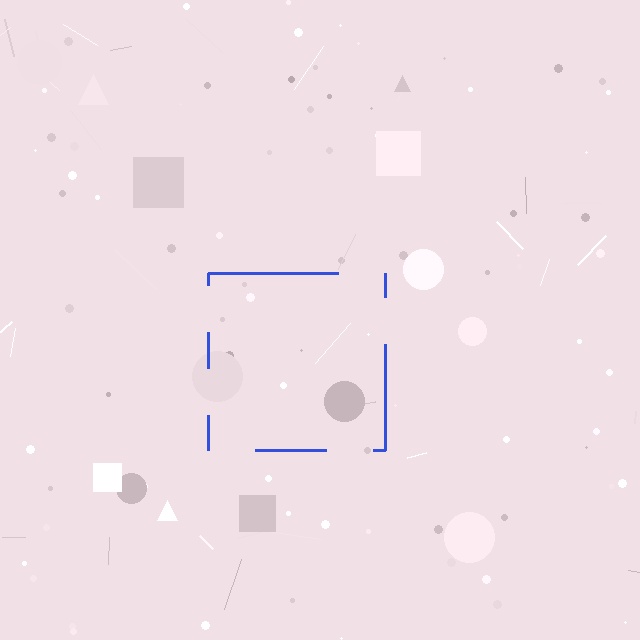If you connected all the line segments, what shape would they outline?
They would outline a square.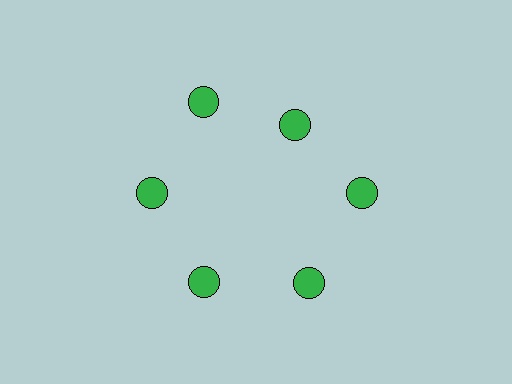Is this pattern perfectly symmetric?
No. The 6 green circles are arranged in a ring, but one element near the 1 o'clock position is pulled inward toward the center, breaking the 6-fold rotational symmetry.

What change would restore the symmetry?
The symmetry would be restored by moving it outward, back onto the ring so that all 6 circles sit at equal angles and equal distance from the center.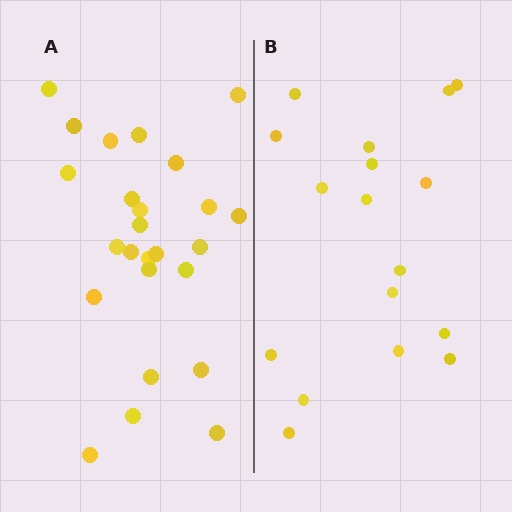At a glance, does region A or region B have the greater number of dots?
Region A (the left region) has more dots.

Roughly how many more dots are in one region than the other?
Region A has roughly 8 or so more dots than region B.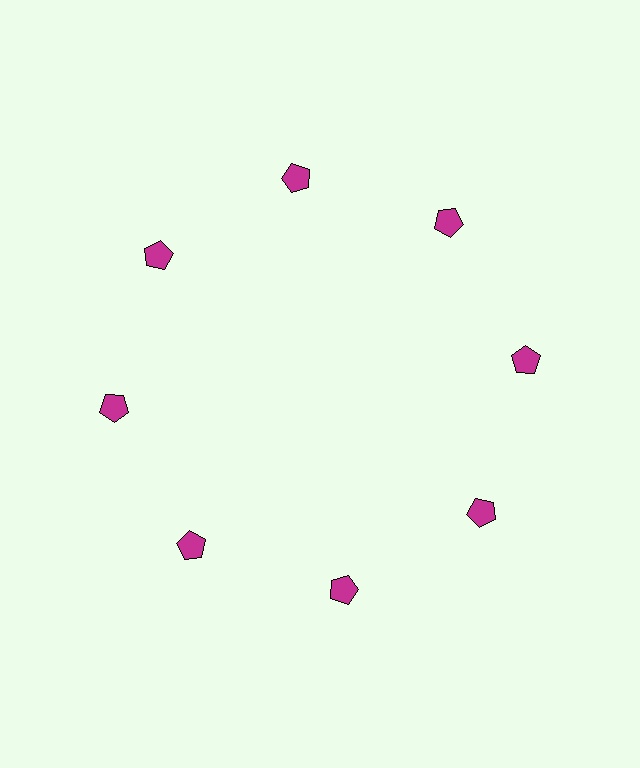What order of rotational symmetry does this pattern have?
This pattern has 8-fold rotational symmetry.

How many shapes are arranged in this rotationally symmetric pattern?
There are 8 shapes, arranged in 8 groups of 1.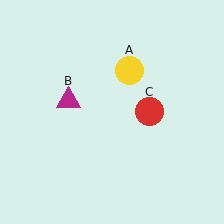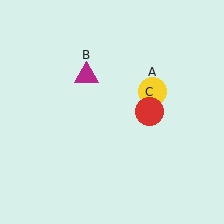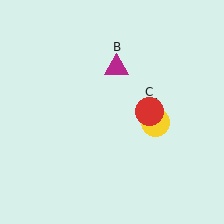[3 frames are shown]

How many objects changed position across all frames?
2 objects changed position: yellow circle (object A), magenta triangle (object B).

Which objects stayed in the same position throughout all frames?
Red circle (object C) remained stationary.